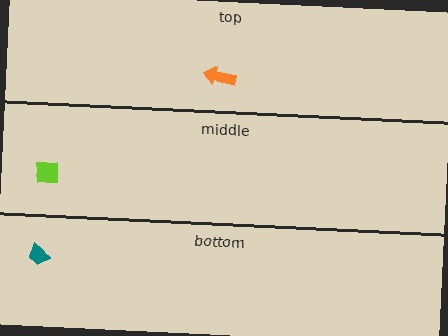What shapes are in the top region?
The orange arrow.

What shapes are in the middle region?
The lime square.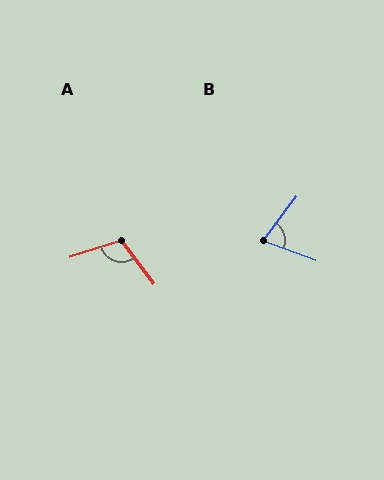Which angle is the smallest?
B, at approximately 74 degrees.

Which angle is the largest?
A, at approximately 108 degrees.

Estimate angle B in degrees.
Approximately 74 degrees.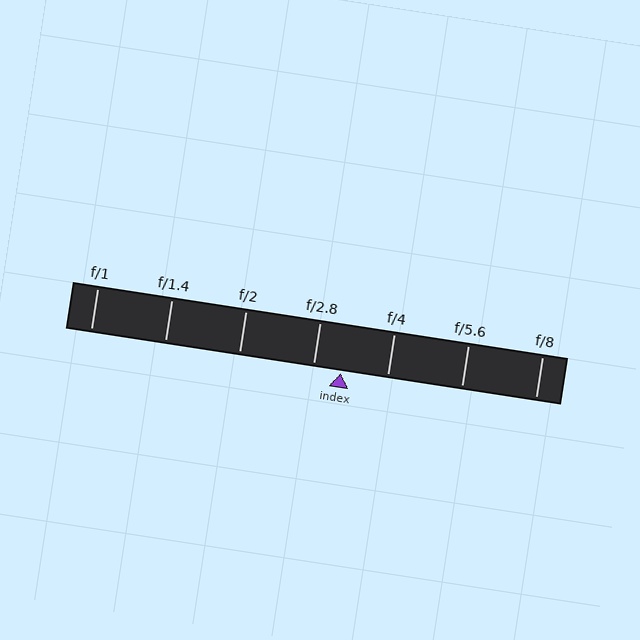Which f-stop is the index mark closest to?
The index mark is closest to f/2.8.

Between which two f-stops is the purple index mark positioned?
The index mark is between f/2.8 and f/4.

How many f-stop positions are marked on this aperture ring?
There are 7 f-stop positions marked.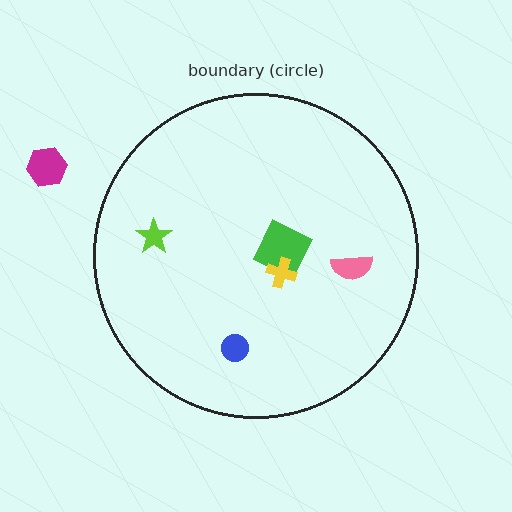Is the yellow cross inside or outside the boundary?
Inside.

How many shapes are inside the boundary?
5 inside, 1 outside.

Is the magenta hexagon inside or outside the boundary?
Outside.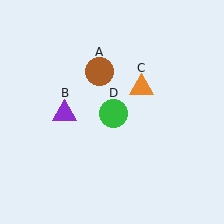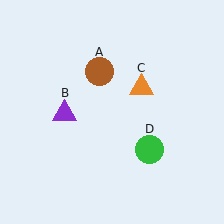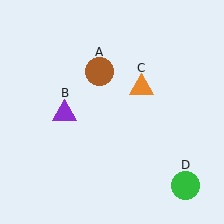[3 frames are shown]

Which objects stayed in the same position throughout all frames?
Brown circle (object A) and purple triangle (object B) and orange triangle (object C) remained stationary.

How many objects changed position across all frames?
1 object changed position: green circle (object D).